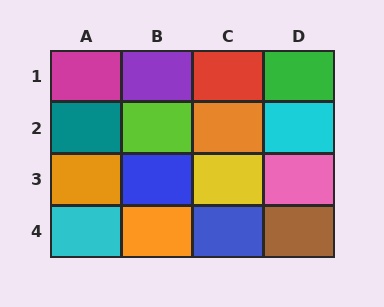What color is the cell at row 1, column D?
Green.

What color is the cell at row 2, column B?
Lime.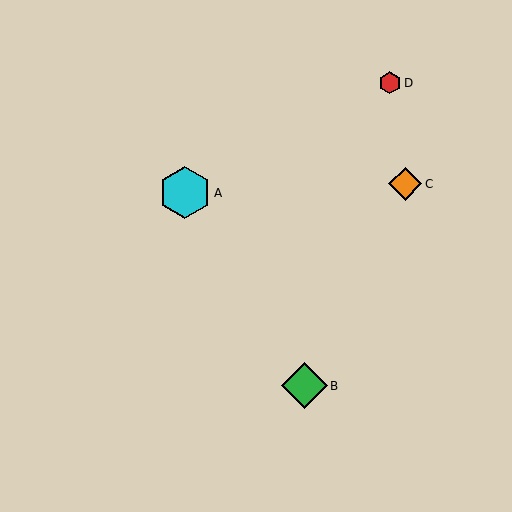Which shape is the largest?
The cyan hexagon (labeled A) is the largest.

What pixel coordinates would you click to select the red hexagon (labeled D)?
Click at (390, 83) to select the red hexagon D.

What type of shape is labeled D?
Shape D is a red hexagon.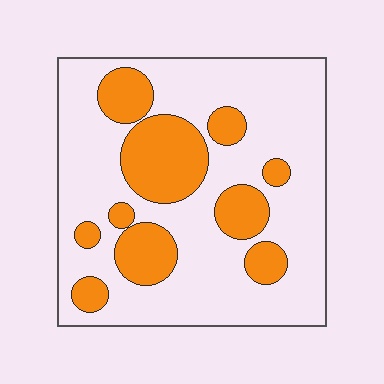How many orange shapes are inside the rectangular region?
10.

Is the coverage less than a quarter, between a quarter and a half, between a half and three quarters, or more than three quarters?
Between a quarter and a half.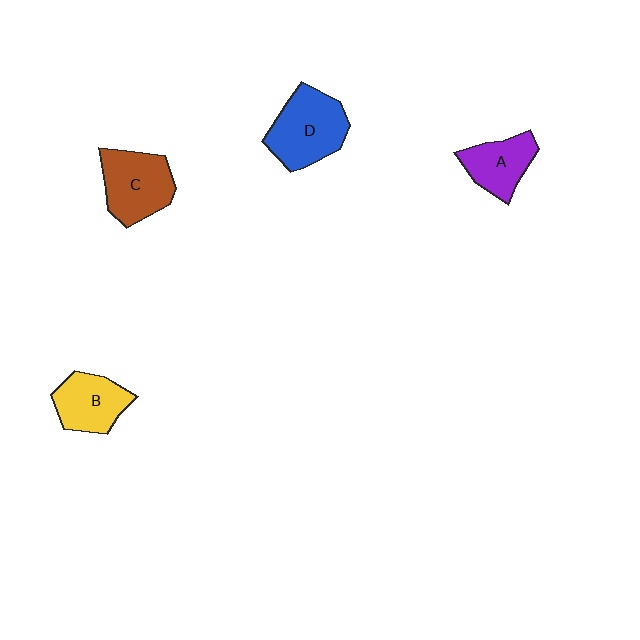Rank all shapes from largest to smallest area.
From largest to smallest: D (blue), C (brown), B (yellow), A (purple).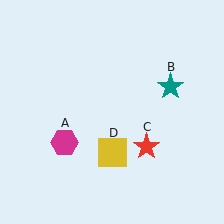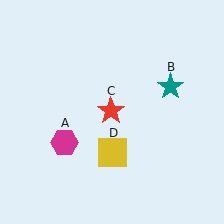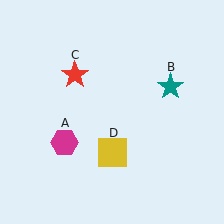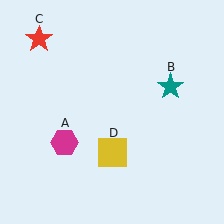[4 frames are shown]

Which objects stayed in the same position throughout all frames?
Magenta hexagon (object A) and teal star (object B) and yellow square (object D) remained stationary.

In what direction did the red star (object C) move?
The red star (object C) moved up and to the left.